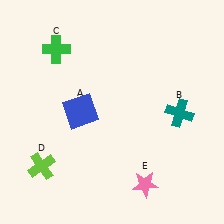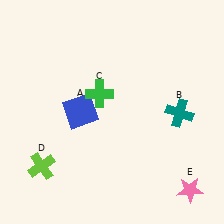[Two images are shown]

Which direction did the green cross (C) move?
The green cross (C) moved down.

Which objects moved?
The objects that moved are: the green cross (C), the pink star (E).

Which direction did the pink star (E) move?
The pink star (E) moved right.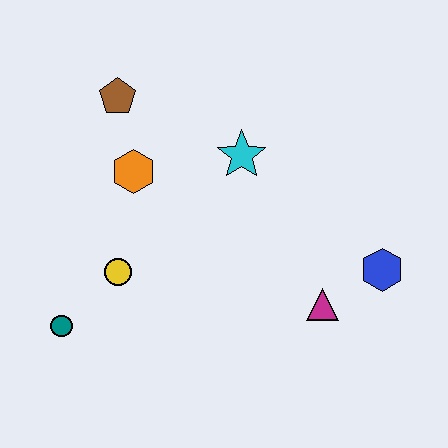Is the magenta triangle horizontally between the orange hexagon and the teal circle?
No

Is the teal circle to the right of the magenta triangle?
No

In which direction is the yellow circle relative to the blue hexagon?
The yellow circle is to the left of the blue hexagon.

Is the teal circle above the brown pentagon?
No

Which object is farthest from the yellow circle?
The blue hexagon is farthest from the yellow circle.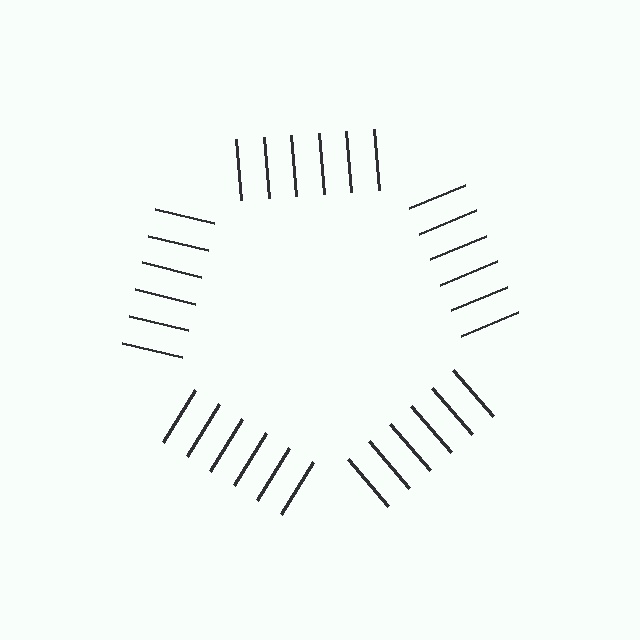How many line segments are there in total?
30 — 6 along each of the 5 edges.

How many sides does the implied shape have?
5 sides — the line-ends trace a pentagon.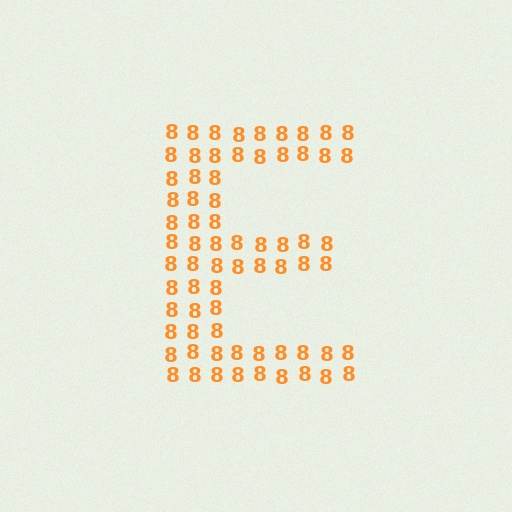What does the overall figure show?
The overall figure shows the letter E.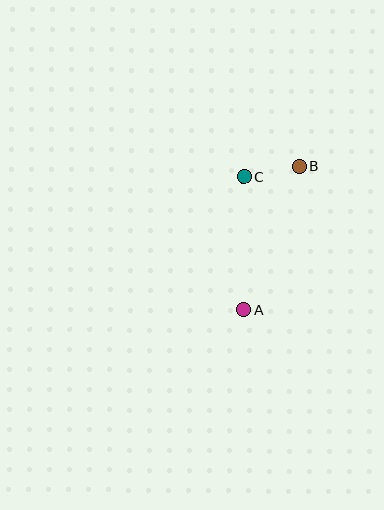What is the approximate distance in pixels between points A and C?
The distance between A and C is approximately 133 pixels.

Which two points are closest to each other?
Points B and C are closest to each other.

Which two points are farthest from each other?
Points A and B are farthest from each other.